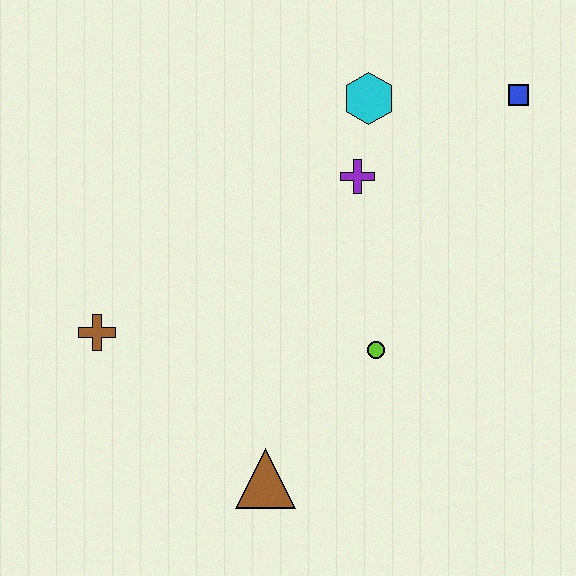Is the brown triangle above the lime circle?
No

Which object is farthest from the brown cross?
The blue square is farthest from the brown cross.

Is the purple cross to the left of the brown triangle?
No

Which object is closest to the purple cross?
The cyan hexagon is closest to the purple cross.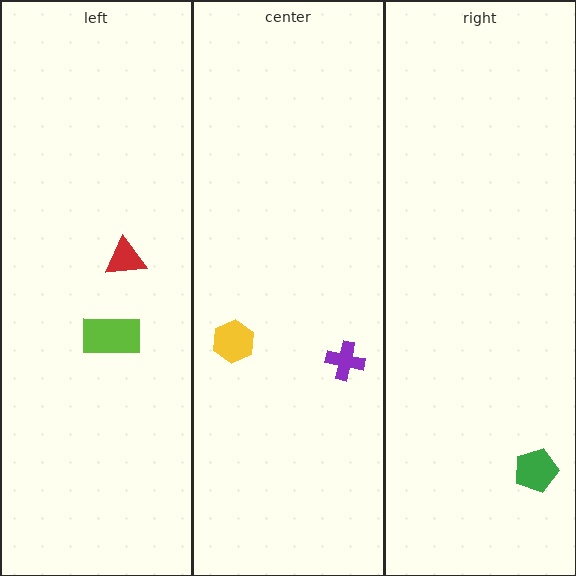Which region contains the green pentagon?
The right region.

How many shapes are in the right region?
1.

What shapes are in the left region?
The red triangle, the lime rectangle.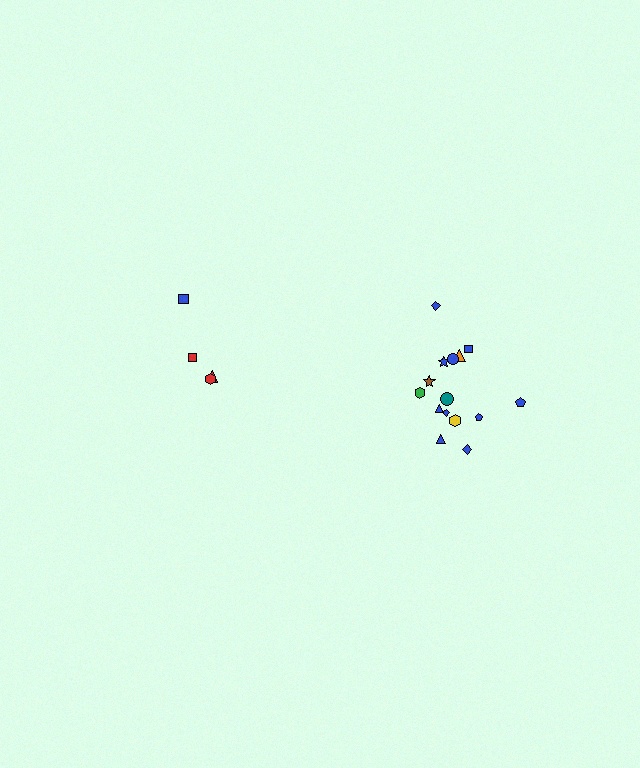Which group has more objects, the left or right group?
The right group.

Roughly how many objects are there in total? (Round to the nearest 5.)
Roughly 20 objects in total.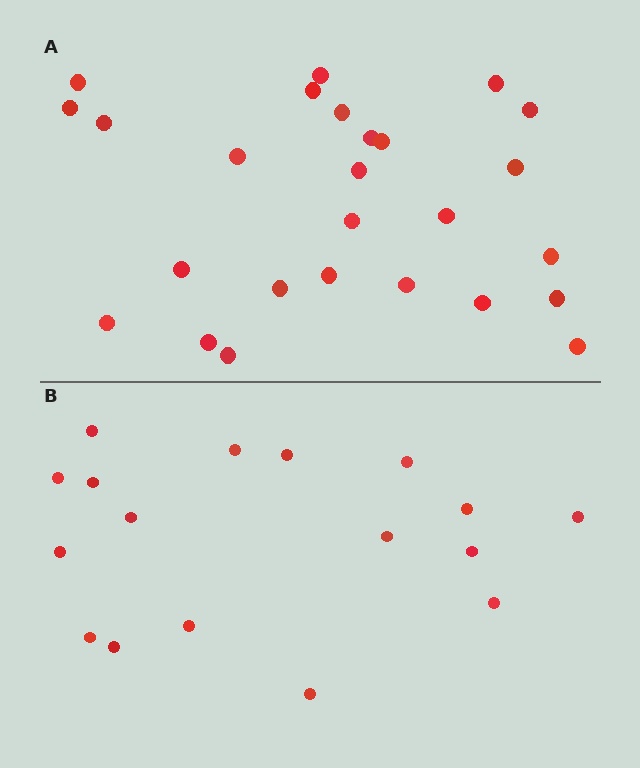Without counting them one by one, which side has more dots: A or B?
Region A (the top region) has more dots.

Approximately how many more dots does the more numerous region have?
Region A has roughly 8 or so more dots than region B.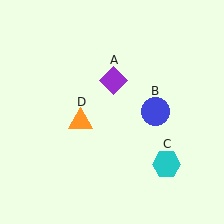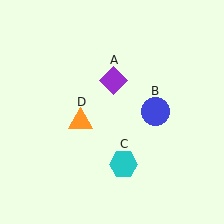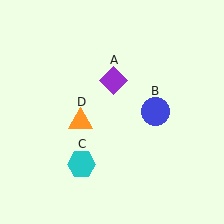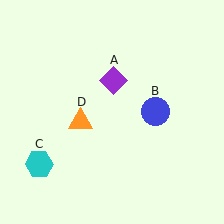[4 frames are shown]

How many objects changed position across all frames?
1 object changed position: cyan hexagon (object C).